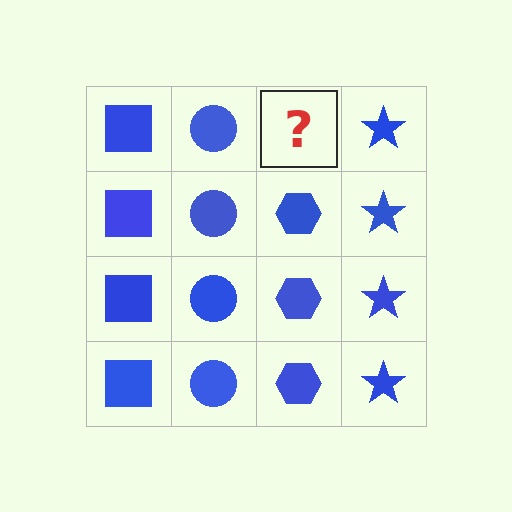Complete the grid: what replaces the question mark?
The question mark should be replaced with a blue hexagon.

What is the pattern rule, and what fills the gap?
The rule is that each column has a consistent shape. The gap should be filled with a blue hexagon.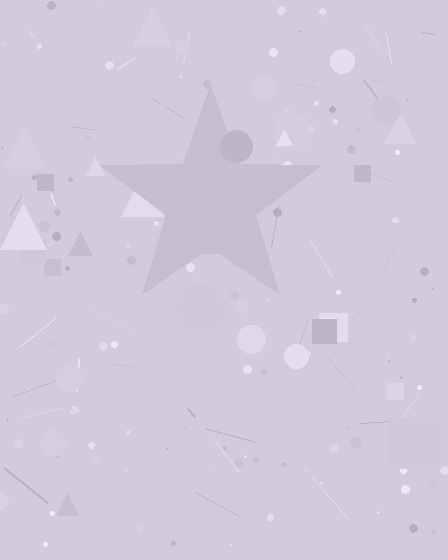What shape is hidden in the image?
A star is hidden in the image.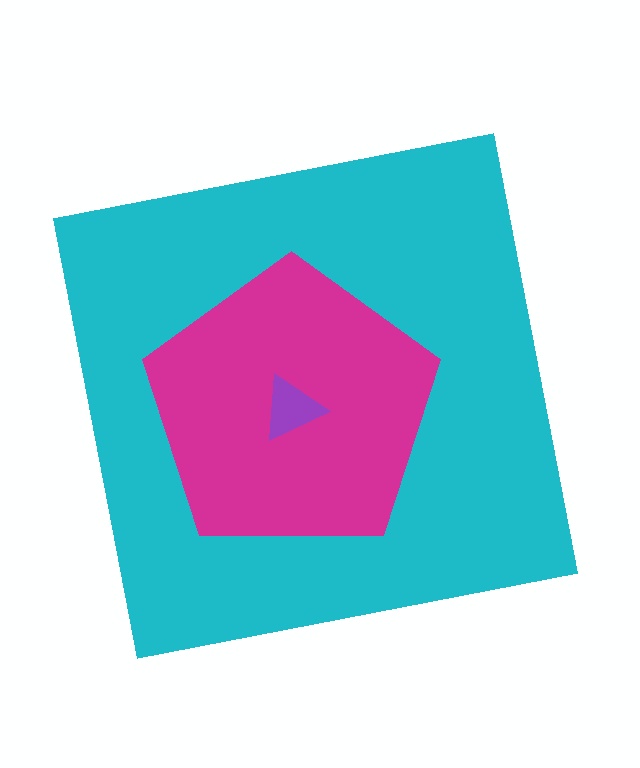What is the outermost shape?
The cyan square.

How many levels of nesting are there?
3.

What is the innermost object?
The purple triangle.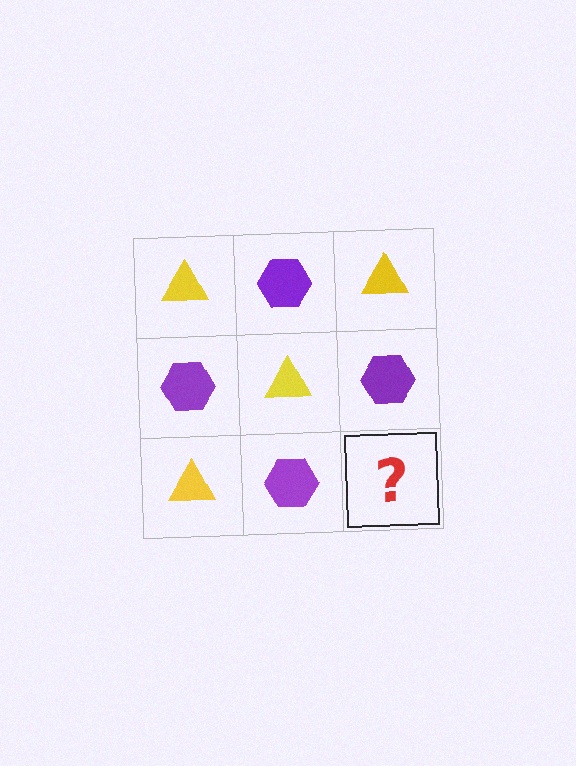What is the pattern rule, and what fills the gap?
The rule is that it alternates yellow triangle and purple hexagon in a checkerboard pattern. The gap should be filled with a yellow triangle.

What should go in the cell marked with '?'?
The missing cell should contain a yellow triangle.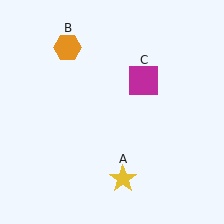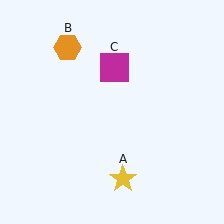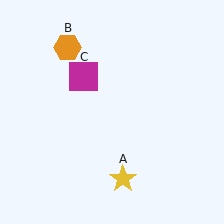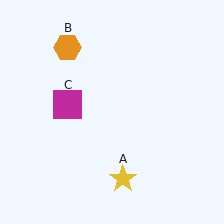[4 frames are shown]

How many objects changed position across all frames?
1 object changed position: magenta square (object C).